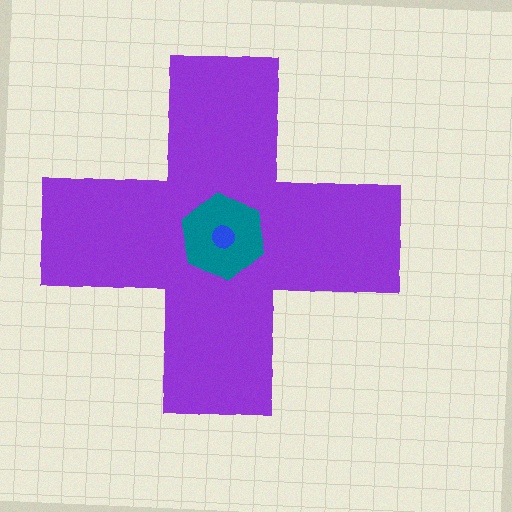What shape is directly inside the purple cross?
The teal hexagon.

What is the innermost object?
The blue circle.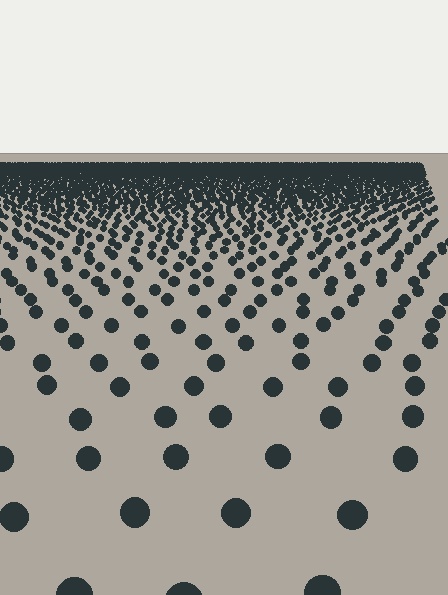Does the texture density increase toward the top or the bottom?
Density increases toward the top.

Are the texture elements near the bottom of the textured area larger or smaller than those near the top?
Larger. Near the bottom, elements are closer to the viewer and appear at a bigger on-screen size.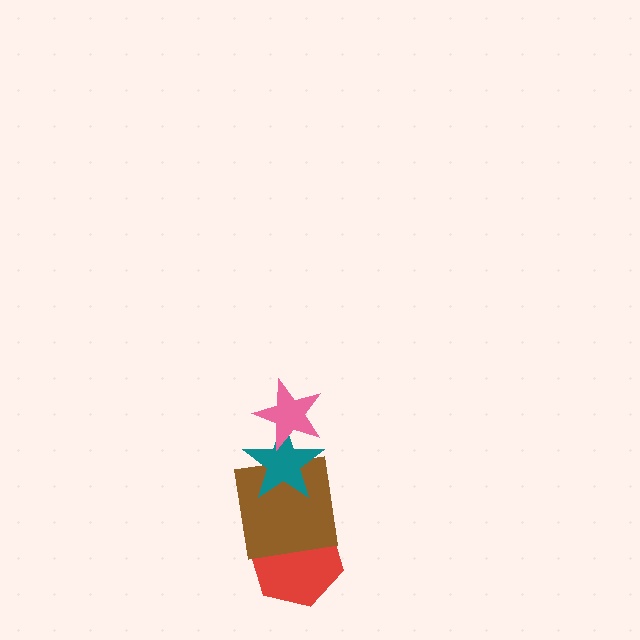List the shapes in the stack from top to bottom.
From top to bottom: the pink star, the teal star, the brown square, the red hexagon.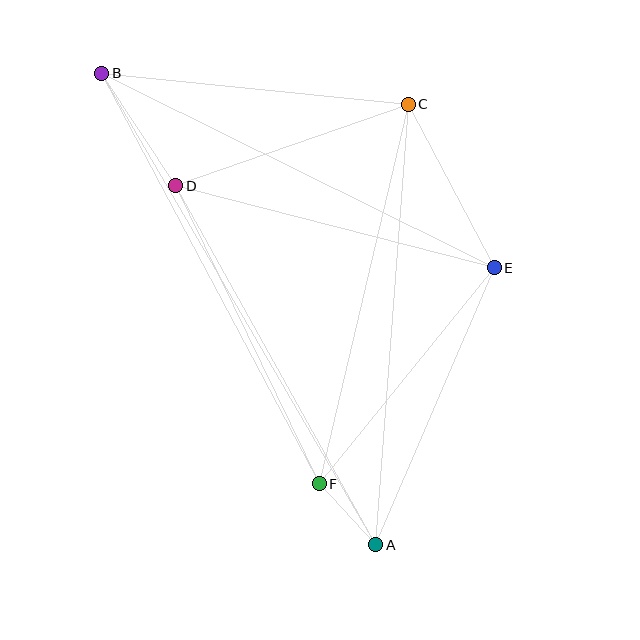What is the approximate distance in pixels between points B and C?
The distance between B and C is approximately 308 pixels.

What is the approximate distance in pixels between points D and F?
The distance between D and F is approximately 331 pixels.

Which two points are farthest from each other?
Points A and B are farthest from each other.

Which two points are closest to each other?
Points A and F are closest to each other.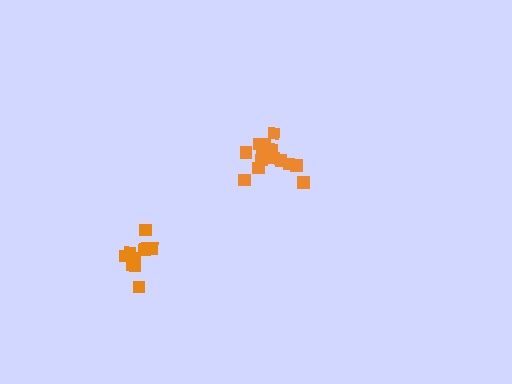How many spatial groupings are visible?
There are 2 spatial groupings.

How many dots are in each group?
Group 1: 10 dots, Group 2: 16 dots (26 total).